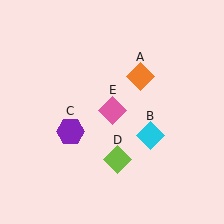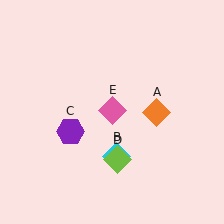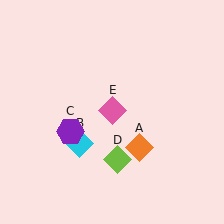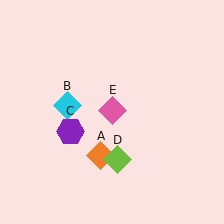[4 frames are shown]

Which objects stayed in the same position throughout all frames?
Purple hexagon (object C) and lime diamond (object D) and pink diamond (object E) remained stationary.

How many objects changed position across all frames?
2 objects changed position: orange diamond (object A), cyan diamond (object B).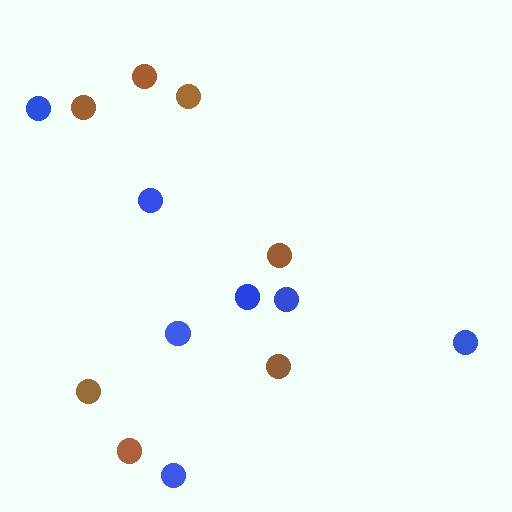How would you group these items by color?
There are 2 groups: one group of brown circles (7) and one group of blue circles (7).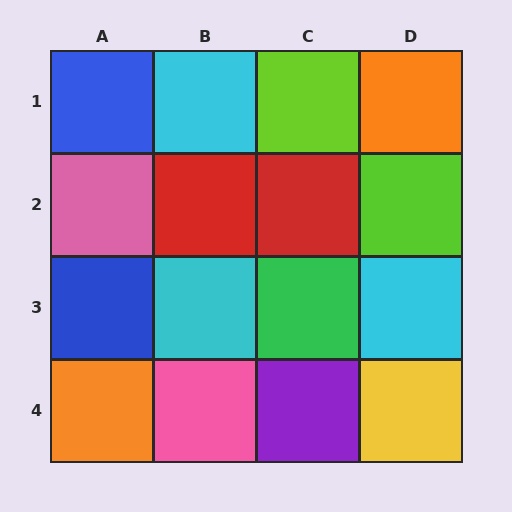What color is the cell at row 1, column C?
Lime.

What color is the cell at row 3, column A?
Blue.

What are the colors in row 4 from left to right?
Orange, pink, purple, yellow.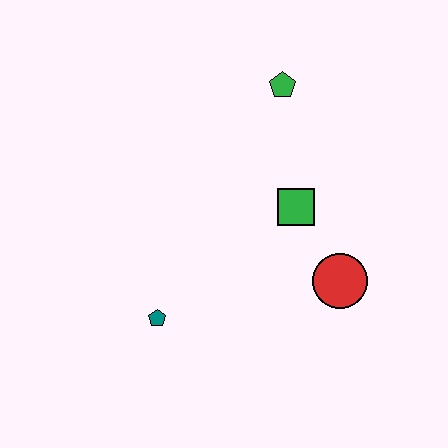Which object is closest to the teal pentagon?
The green square is closest to the teal pentagon.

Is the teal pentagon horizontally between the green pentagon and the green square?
No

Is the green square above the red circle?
Yes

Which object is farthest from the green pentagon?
The teal pentagon is farthest from the green pentagon.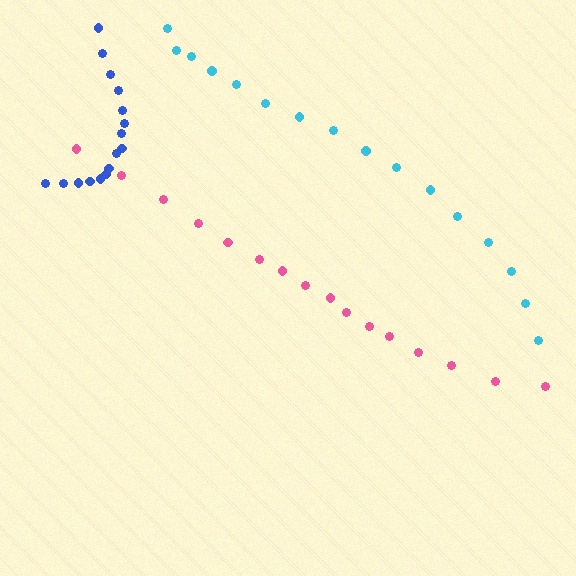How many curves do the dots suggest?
There are 3 distinct paths.